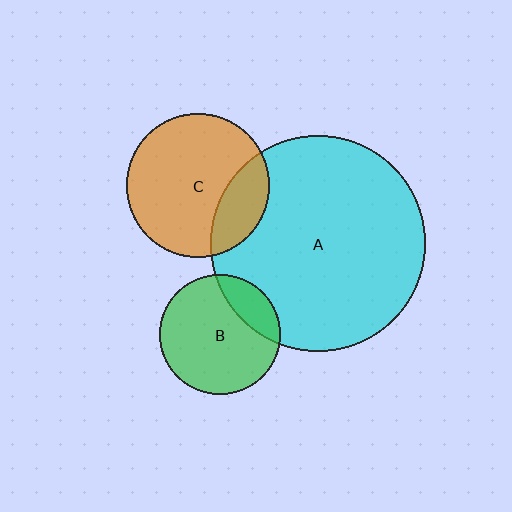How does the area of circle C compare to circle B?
Approximately 1.4 times.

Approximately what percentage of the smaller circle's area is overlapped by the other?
Approximately 25%.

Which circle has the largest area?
Circle A (cyan).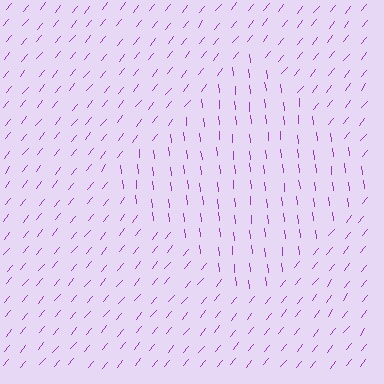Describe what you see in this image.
The image is filled with small purple line segments. A diamond region in the image has lines oriented differently from the surrounding lines, creating a visible texture boundary.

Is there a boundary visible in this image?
Yes, there is a texture boundary formed by a change in line orientation.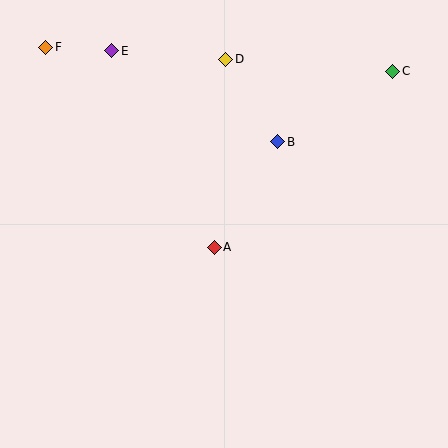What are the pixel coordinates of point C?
Point C is at (393, 71).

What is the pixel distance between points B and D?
The distance between B and D is 98 pixels.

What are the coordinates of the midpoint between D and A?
The midpoint between D and A is at (220, 153).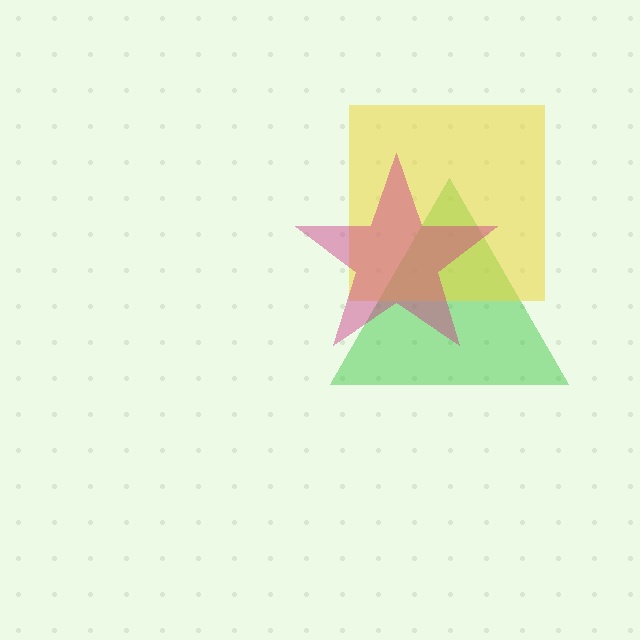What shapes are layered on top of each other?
The layered shapes are: a green triangle, a yellow square, a magenta star.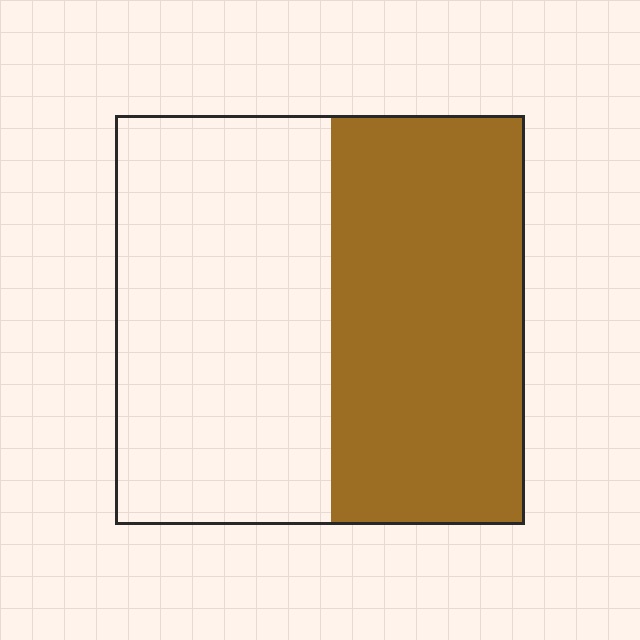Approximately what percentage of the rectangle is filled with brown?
Approximately 45%.